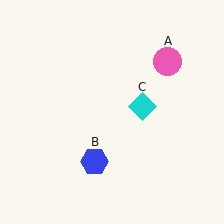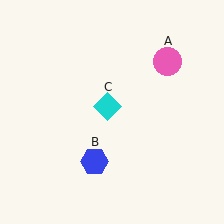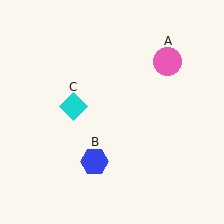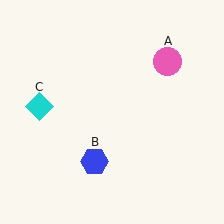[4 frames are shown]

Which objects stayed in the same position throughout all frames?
Pink circle (object A) and blue hexagon (object B) remained stationary.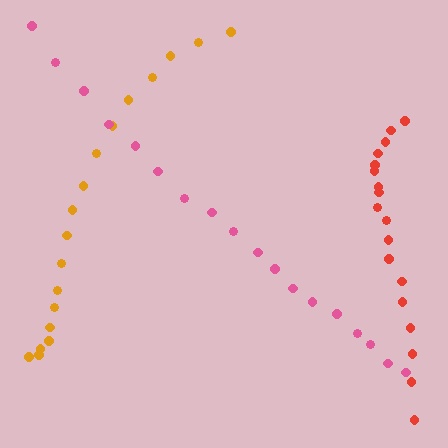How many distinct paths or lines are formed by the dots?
There are 3 distinct paths.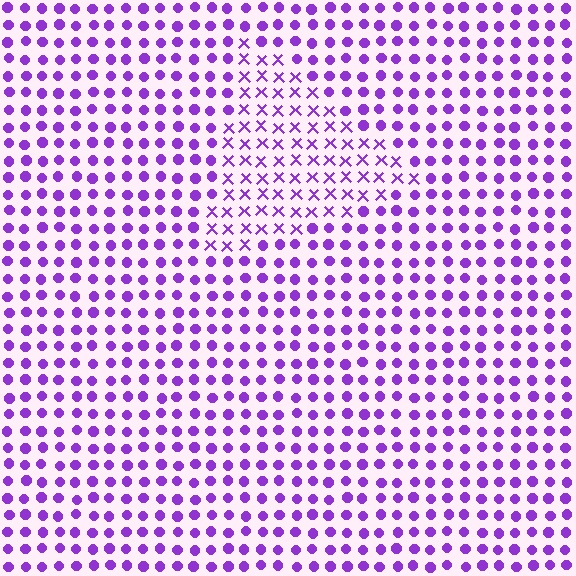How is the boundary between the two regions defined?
The boundary is defined by a change in element shape: X marks inside vs. circles outside. All elements share the same color and spacing.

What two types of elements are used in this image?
The image uses X marks inside the triangle region and circles outside it.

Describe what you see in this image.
The image is filled with small purple elements arranged in a uniform grid. A triangle-shaped region contains X marks, while the surrounding area contains circles. The boundary is defined purely by the change in element shape.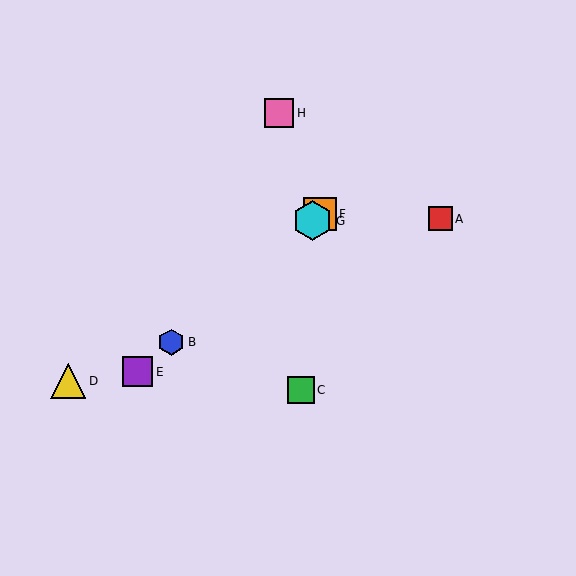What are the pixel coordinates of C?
Object C is at (301, 390).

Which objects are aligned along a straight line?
Objects B, E, F, G are aligned along a straight line.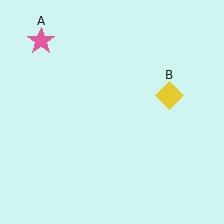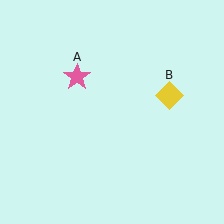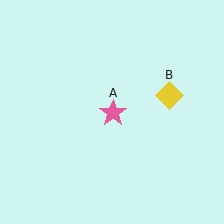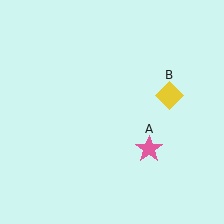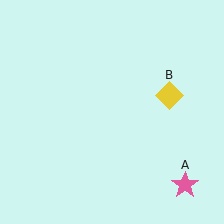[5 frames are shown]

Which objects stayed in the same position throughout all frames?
Yellow diamond (object B) remained stationary.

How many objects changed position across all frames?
1 object changed position: pink star (object A).